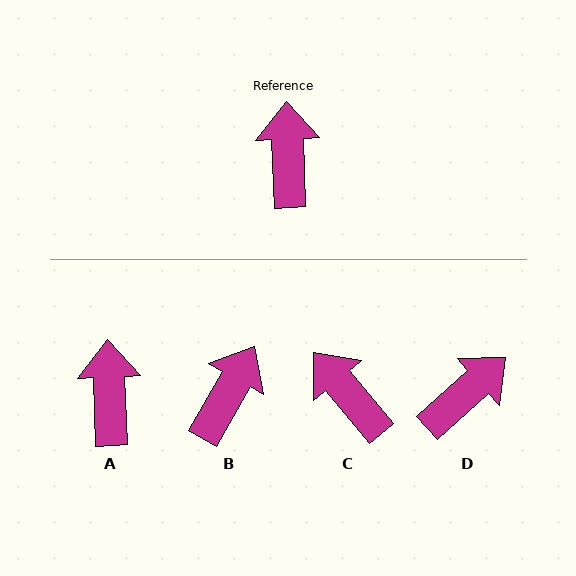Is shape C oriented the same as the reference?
No, it is off by about 38 degrees.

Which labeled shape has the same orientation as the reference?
A.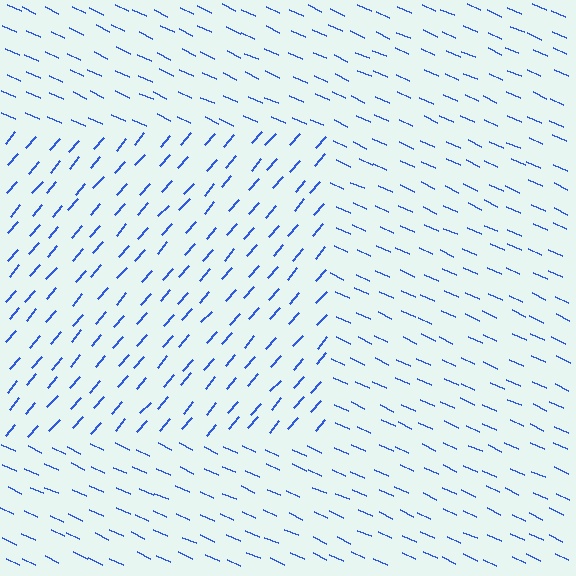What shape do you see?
I see a rectangle.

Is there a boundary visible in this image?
Yes, there is a texture boundary formed by a change in line orientation.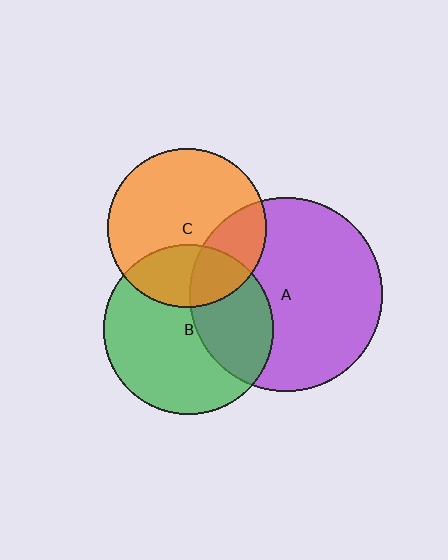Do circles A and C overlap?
Yes.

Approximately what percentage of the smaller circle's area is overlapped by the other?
Approximately 25%.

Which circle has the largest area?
Circle A (purple).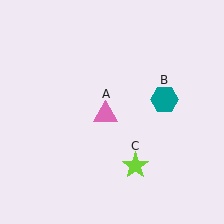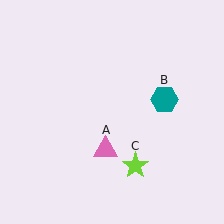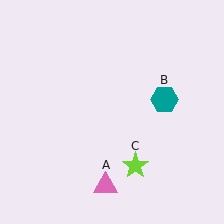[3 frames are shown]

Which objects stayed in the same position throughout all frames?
Teal hexagon (object B) and lime star (object C) remained stationary.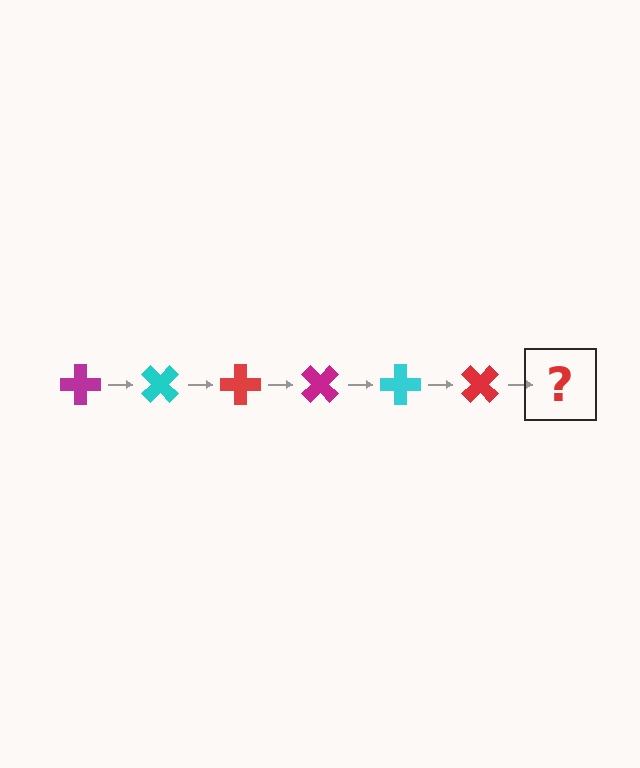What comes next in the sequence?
The next element should be a magenta cross, rotated 270 degrees from the start.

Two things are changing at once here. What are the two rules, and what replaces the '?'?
The two rules are that it rotates 45 degrees each step and the color cycles through magenta, cyan, and red. The '?' should be a magenta cross, rotated 270 degrees from the start.